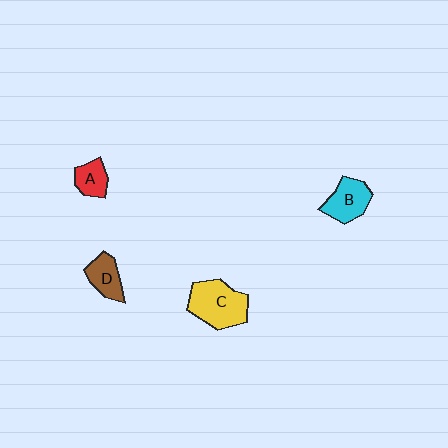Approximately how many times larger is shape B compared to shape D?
Approximately 1.2 times.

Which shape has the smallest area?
Shape A (red).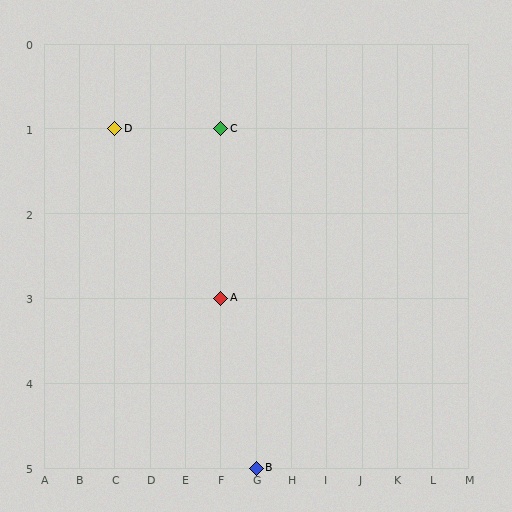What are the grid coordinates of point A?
Point A is at grid coordinates (F, 3).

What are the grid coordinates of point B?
Point B is at grid coordinates (G, 5).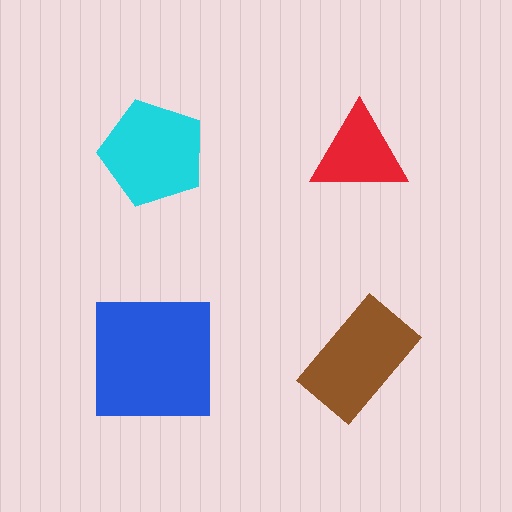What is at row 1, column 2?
A red triangle.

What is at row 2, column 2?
A brown rectangle.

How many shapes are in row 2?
2 shapes.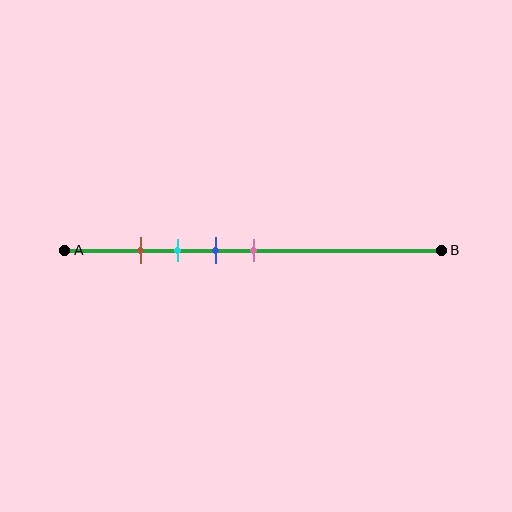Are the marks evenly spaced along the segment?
Yes, the marks are approximately evenly spaced.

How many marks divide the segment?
There are 4 marks dividing the segment.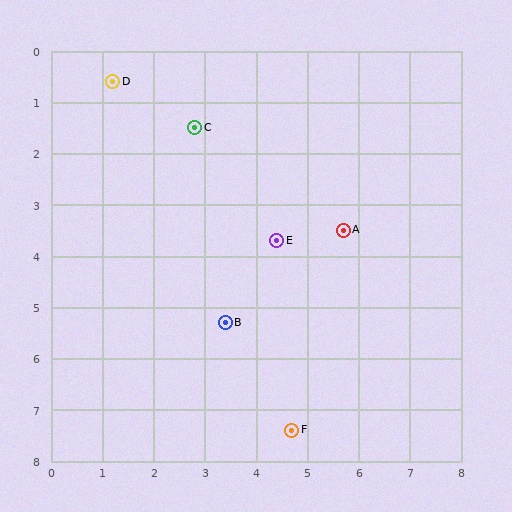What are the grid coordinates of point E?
Point E is at approximately (4.4, 3.7).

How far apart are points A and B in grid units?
Points A and B are about 2.9 grid units apart.